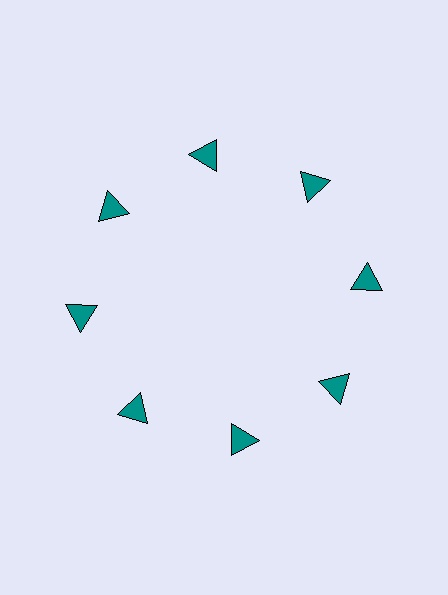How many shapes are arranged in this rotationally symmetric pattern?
There are 8 shapes, arranged in 8 groups of 1.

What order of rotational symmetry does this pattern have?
This pattern has 8-fold rotational symmetry.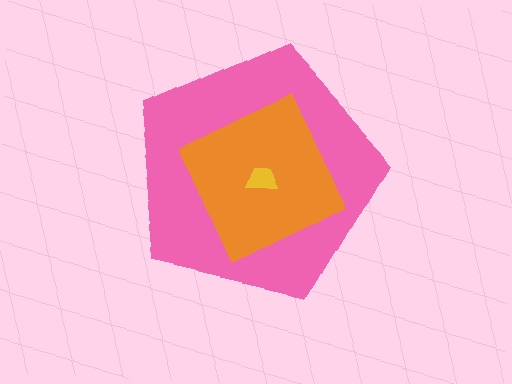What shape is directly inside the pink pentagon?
The orange square.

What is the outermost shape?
The pink pentagon.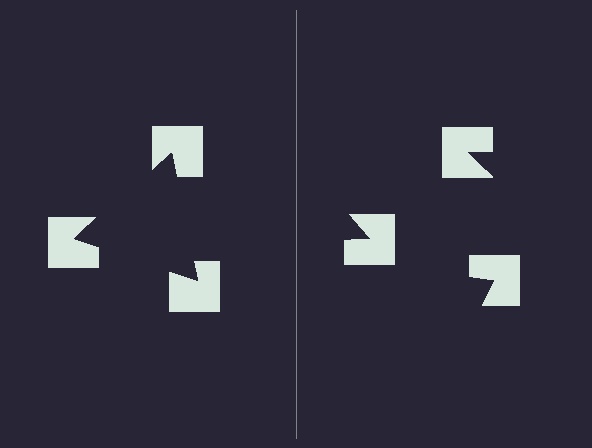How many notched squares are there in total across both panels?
6 — 3 on each side.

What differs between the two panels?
The notched squares are positioned identically on both sides; only the wedge orientations differ. On the left they align to a triangle; on the right they are misaligned.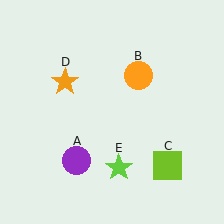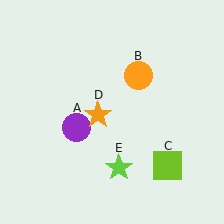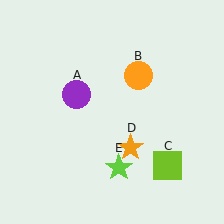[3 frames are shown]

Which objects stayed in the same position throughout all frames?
Orange circle (object B) and lime square (object C) and lime star (object E) remained stationary.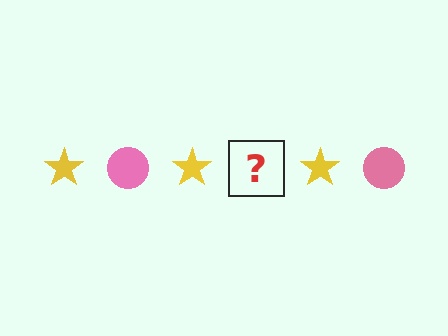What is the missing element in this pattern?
The missing element is a pink circle.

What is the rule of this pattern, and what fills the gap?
The rule is that the pattern alternates between yellow star and pink circle. The gap should be filled with a pink circle.